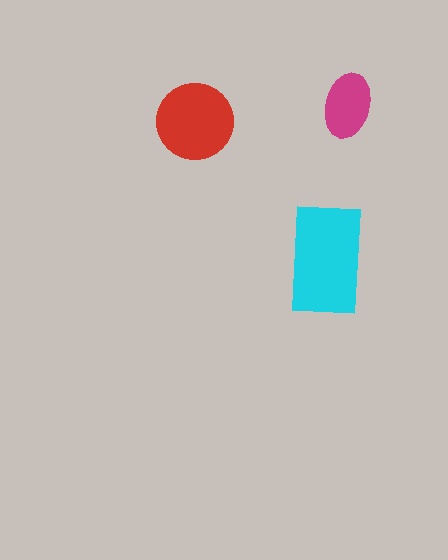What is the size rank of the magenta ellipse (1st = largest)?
3rd.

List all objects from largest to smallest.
The cyan rectangle, the red circle, the magenta ellipse.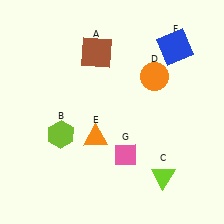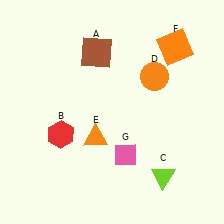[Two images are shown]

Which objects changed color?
B changed from lime to red. F changed from blue to orange.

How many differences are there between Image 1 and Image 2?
There are 2 differences between the two images.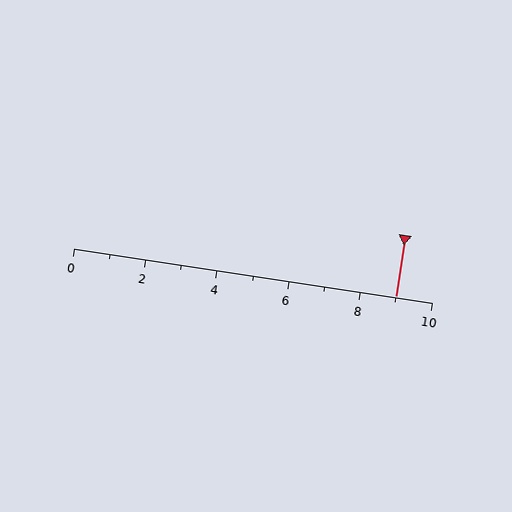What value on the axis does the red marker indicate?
The marker indicates approximately 9.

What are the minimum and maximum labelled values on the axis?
The axis runs from 0 to 10.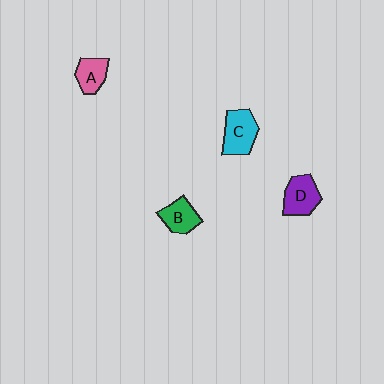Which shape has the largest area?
Shape C (cyan).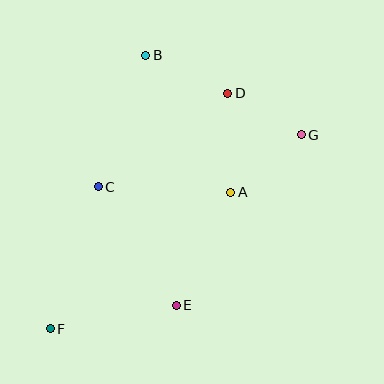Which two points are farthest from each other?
Points F and G are farthest from each other.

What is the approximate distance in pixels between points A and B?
The distance between A and B is approximately 161 pixels.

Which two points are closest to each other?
Points D and G are closest to each other.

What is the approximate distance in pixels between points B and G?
The distance between B and G is approximately 175 pixels.